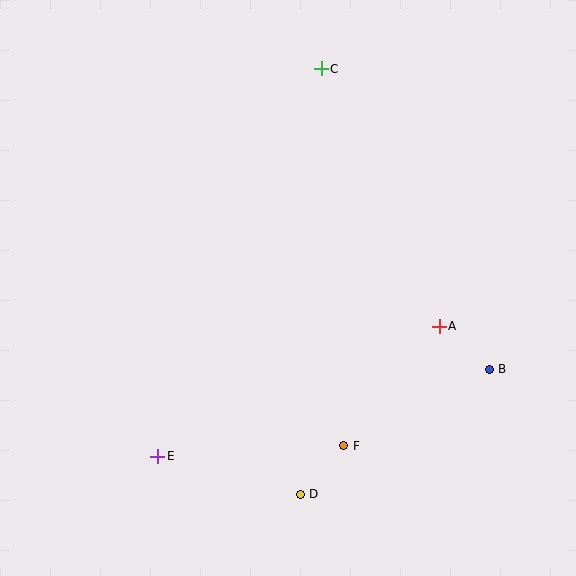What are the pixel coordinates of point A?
Point A is at (439, 326).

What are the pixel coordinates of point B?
Point B is at (489, 369).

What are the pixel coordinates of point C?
Point C is at (321, 69).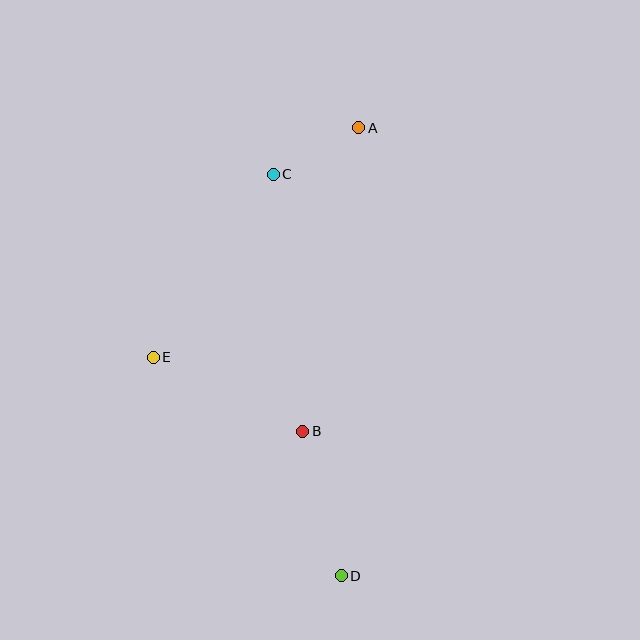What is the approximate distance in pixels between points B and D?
The distance between B and D is approximately 150 pixels.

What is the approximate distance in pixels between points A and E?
The distance between A and E is approximately 308 pixels.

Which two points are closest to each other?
Points A and C are closest to each other.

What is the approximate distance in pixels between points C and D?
The distance between C and D is approximately 407 pixels.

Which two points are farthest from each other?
Points A and D are farthest from each other.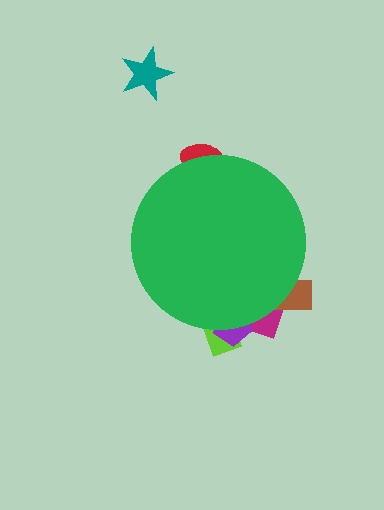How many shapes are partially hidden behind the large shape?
5 shapes are partially hidden.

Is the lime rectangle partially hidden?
Yes, the lime rectangle is partially hidden behind the green circle.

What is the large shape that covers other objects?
A green circle.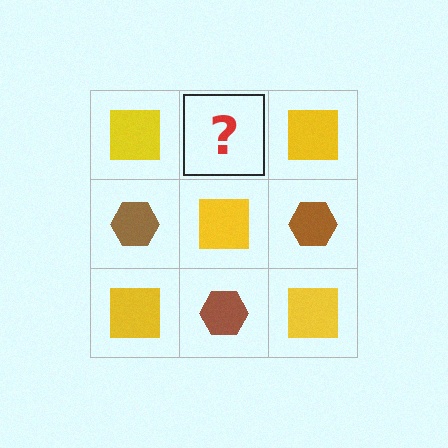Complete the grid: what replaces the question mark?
The question mark should be replaced with a brown hexagon.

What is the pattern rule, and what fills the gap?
The rule is that it alternates yellow square and brown hexagon in a checkerboard pattern. The gap should be filled with a brown hexagon.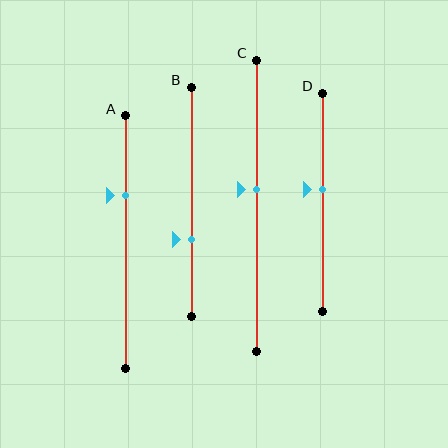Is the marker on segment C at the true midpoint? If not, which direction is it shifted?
No, the marker on segment C is shifted upward by about 6% of the segment length.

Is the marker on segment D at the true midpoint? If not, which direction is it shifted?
No, the marker on segment D is shifted upward by about 6% of the segment length.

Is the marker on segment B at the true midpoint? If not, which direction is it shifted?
No, the marker on segment B is shifted downward by about 16% of the segment length.